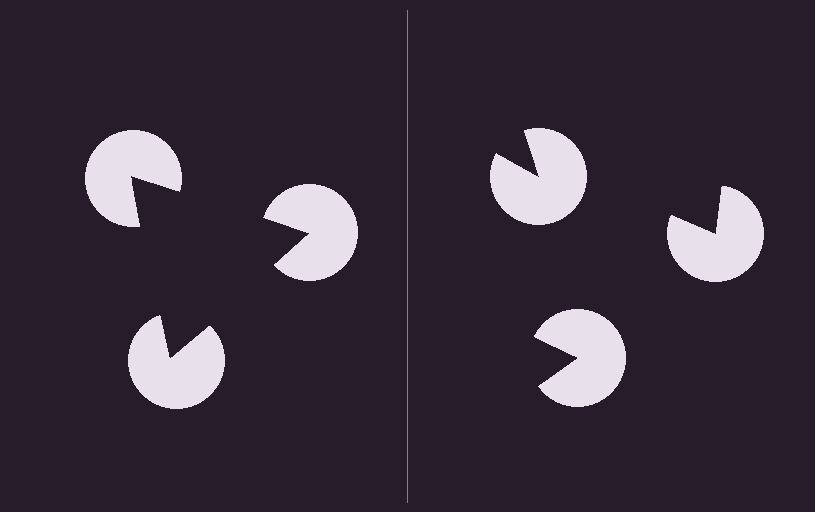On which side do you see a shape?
An illusory triangle appears on the left side. On the right side the wedge cuts are rotated, so no coherent shape forms.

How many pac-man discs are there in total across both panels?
6 — 3 on each side.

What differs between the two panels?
The pac-man discs are positioned identically on both sides; only the wedge orientations differ. On the left they align to a triangle; on the right they are misaligned.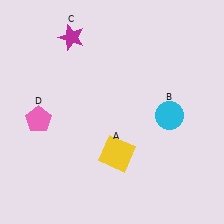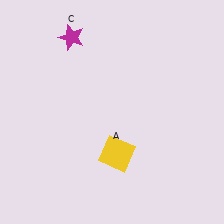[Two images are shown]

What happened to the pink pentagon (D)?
The pink pentagon (D) was removed in Image 2. It was in the bottom-left area of Image 1.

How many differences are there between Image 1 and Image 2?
There are 2 differences between the two images.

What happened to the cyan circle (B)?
The cyan circle (B) was removed in Image 2. It was in the bottom-right area of Image 1.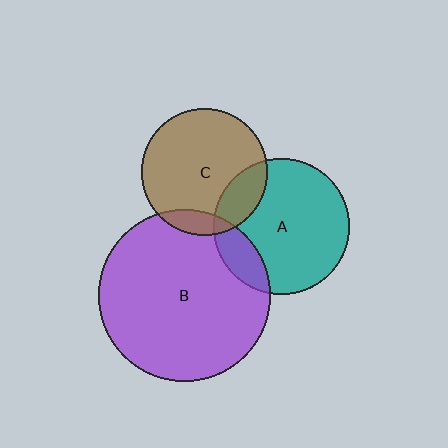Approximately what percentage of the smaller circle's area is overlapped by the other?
Approximately 10%.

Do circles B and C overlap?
Yes.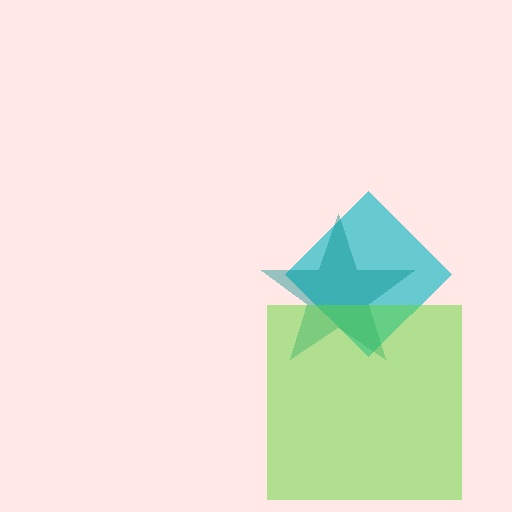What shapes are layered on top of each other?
The layered shapes are: a cyan diamond, a teal star, a lime square.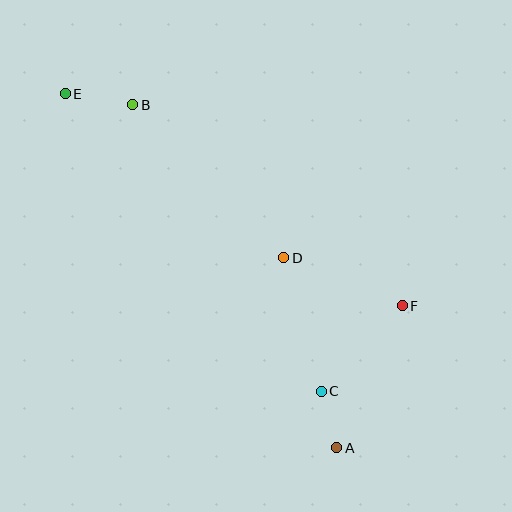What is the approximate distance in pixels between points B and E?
The distance between B and E is approximately 68 pixels.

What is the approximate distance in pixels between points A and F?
The distance between A and F is approximately 157 pixels.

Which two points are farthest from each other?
Points A and E are farthest from each other.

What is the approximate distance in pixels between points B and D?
The distance between B and D is approximately 215 pixels.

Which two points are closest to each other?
Points A and C are closest to each other.